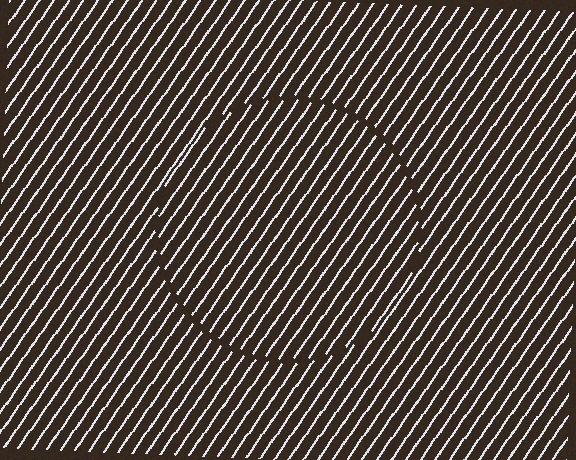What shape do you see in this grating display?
An illusory circle. The interior of the shape contains the same grating, shifted by half a period — the contour is defined by the phase discontinuity where line-ends from the inner and outer gratings abut.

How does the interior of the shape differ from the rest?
The interior of the shape contains the same grating, shifted by half a period — the contour is defined by the phase discontinuity where line-ends from the inner and outer gratings abut.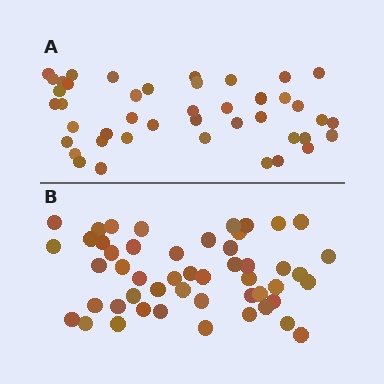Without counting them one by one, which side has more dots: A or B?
Region B (the bottom region) has more dots.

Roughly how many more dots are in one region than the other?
Region B has roughly 8 or so more dots than region A.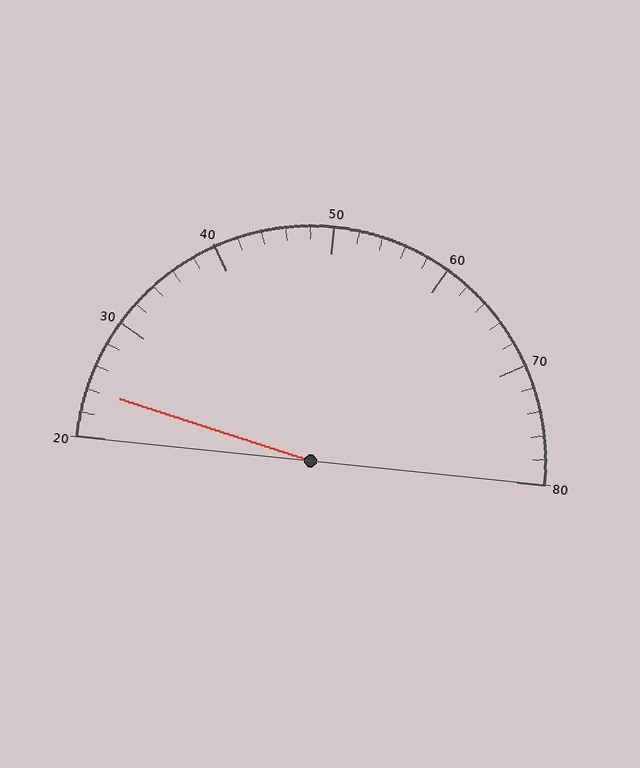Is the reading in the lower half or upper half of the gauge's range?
The reading is in the lower half of the range (20 to 80).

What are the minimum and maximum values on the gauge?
The gauge ranges from 20 to 80.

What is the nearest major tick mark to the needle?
The nearest major tick mark is 20.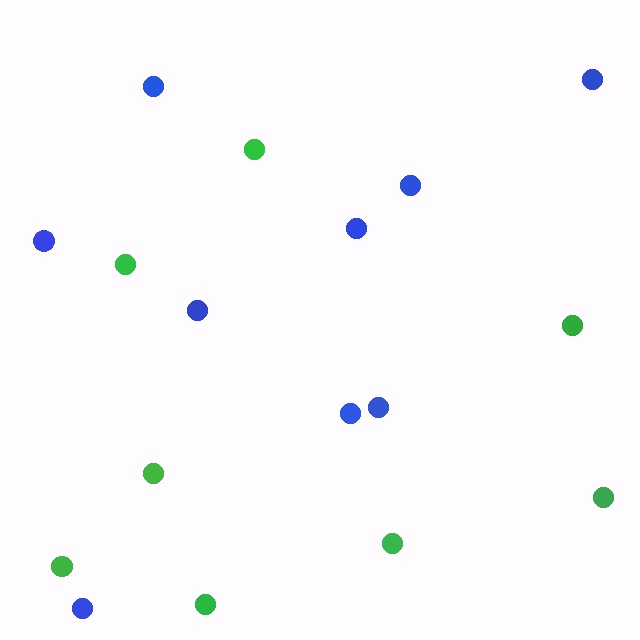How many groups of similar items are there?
There are 2 groups: one group of blue circles (9) and one group of green circles (8).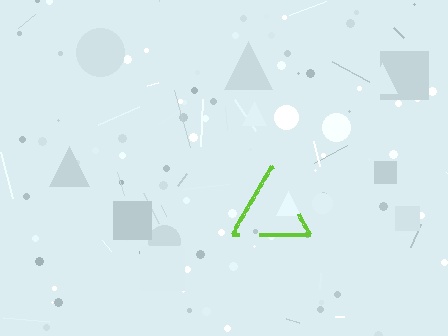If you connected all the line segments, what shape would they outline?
They would outline a triangle.